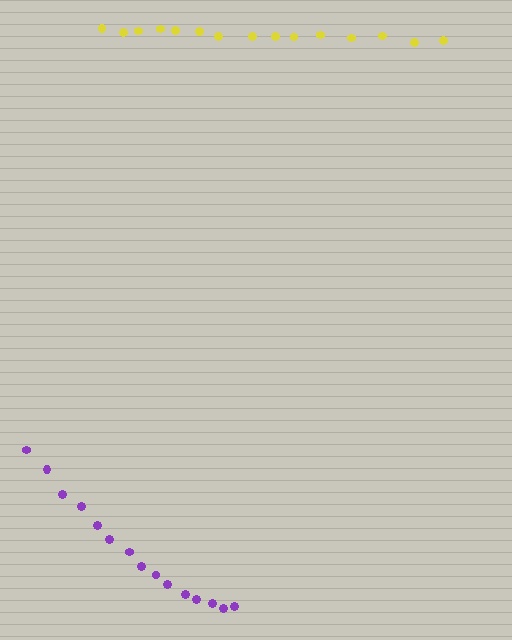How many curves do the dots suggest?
There are 2 distinct paths.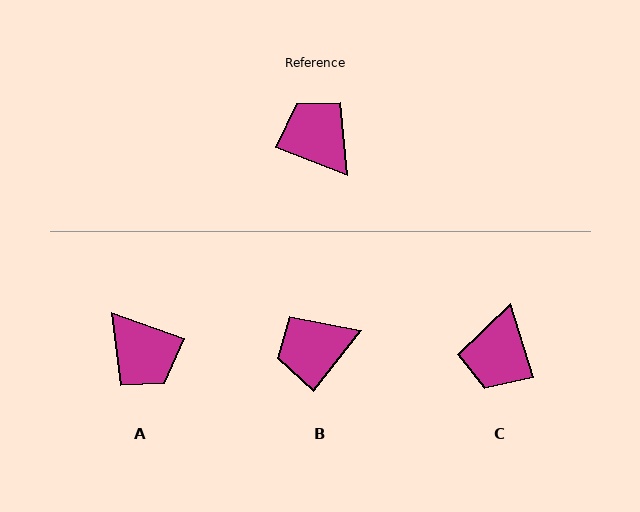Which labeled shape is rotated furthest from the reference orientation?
A, about 178 degrees away.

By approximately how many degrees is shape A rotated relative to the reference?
Approximately 178 degrees clockwise.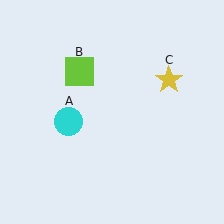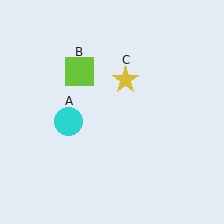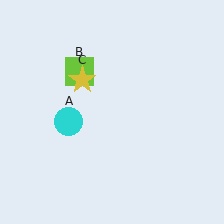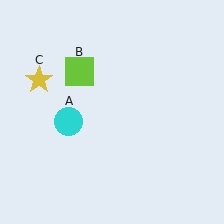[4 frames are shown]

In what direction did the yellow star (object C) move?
The yellow star (object C) moved left.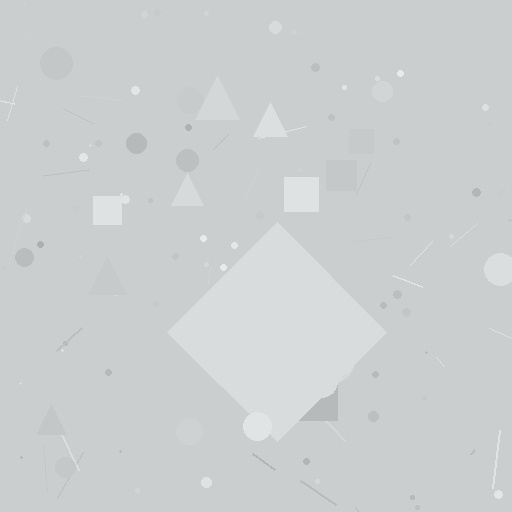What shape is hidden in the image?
A diamond is hidden in the image.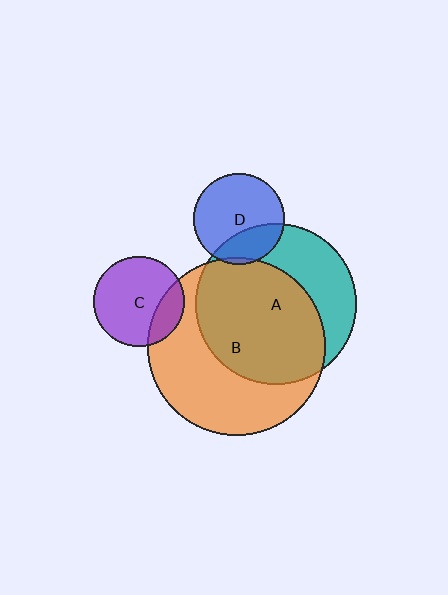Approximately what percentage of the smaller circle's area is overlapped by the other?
Approximately 30%.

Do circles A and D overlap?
Yes.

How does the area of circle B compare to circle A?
Approximately 1.2 times.